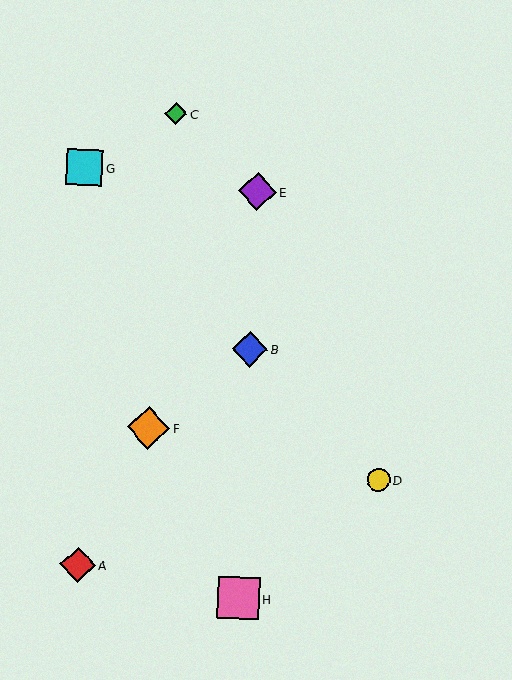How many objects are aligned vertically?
3 objects (B, E, H) are aligned vertically.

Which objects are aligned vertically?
Objects B, E, H are aligned vertically.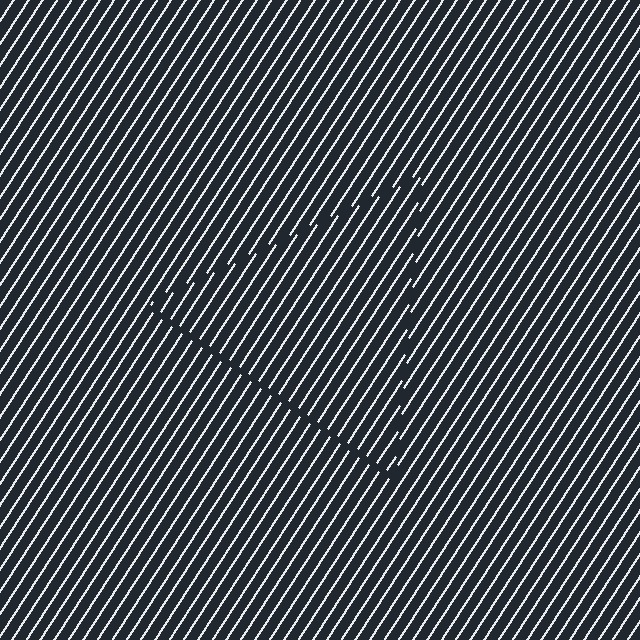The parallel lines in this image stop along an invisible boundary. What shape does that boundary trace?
An illusory triangle. The interior of the shape contains the same grating, shifted by half a period — the contour is defined by the phase discontinuity where line-ends from the inner and outer gratings abut.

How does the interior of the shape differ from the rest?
The interior of the shape contains the same grating, shifted by half a period — the contour is defined by the phase discontinuity where line-ends from the inner and outer gratings abut.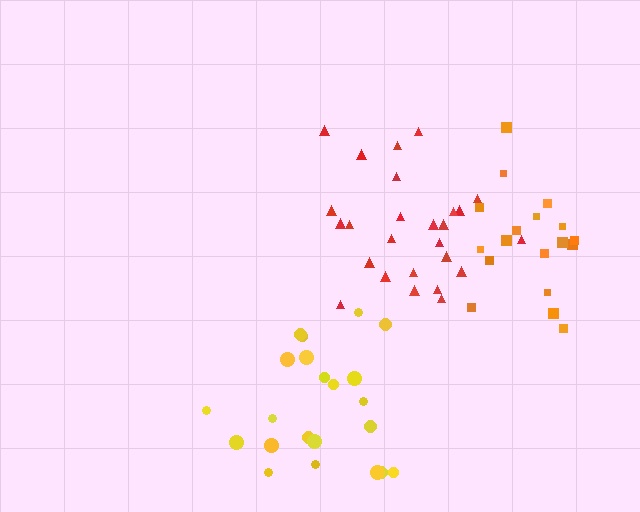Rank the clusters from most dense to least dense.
red, orange, yellow.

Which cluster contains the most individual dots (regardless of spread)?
Red (26).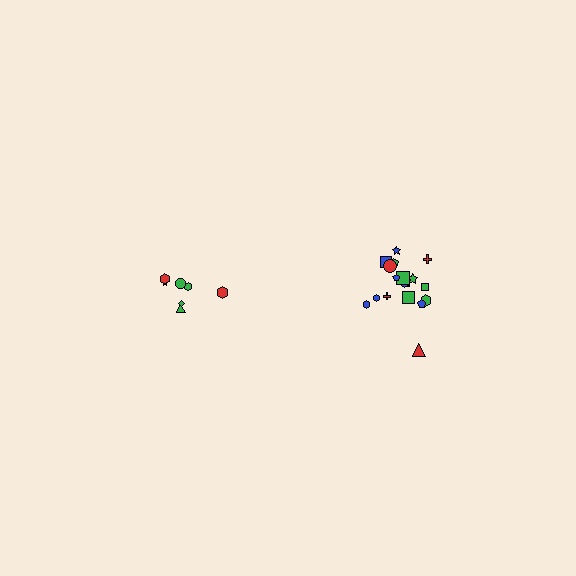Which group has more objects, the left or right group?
The right group.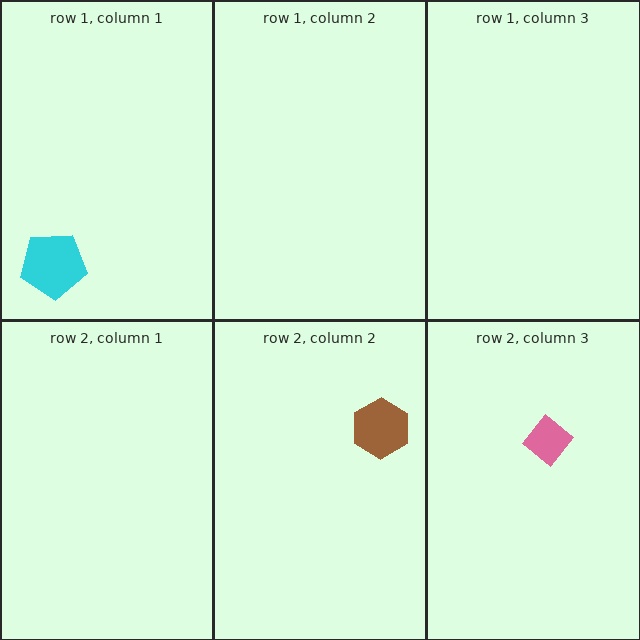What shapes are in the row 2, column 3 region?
The pink diamond.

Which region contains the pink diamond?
The row 2, column 3 region.